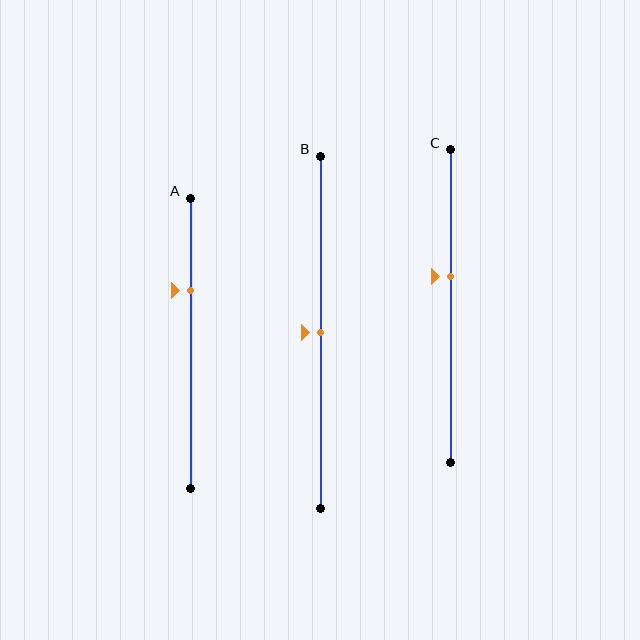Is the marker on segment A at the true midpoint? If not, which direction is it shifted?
No, the marker on segment A is shifted upward by about 18% of the segment length.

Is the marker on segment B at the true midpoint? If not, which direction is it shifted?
Yes, the marker on segment B is at the true midpoint.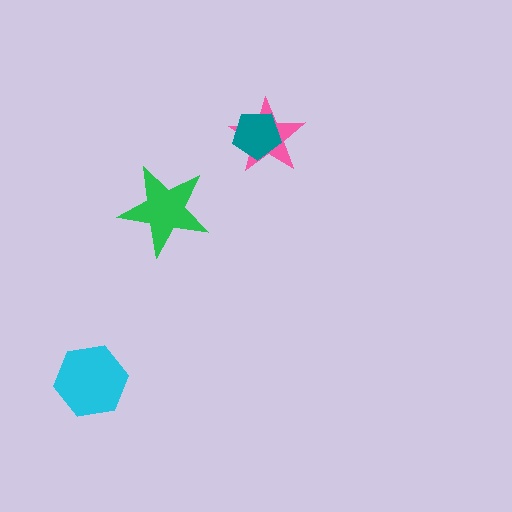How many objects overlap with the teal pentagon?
1 object overlaps with the teal pentagon.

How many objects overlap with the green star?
0 objects overlap with the green star.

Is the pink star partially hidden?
Yes, it is partially covered by another shape.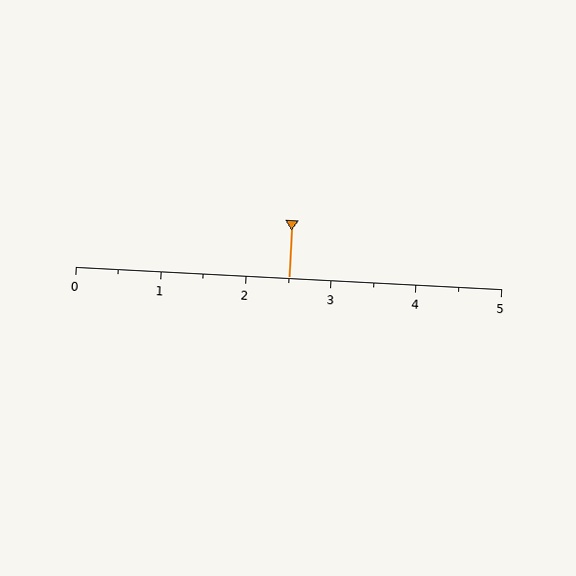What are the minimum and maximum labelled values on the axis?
The axis runs from 0 to 5.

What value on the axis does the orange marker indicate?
The marker indicates approximately 2.5.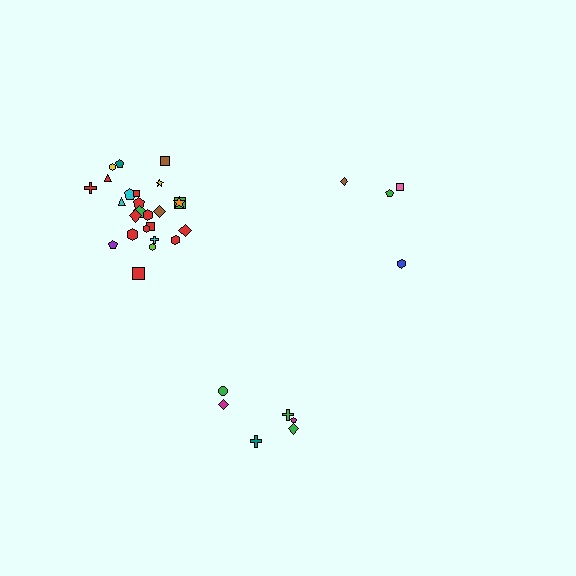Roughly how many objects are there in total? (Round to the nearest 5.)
Roughly 35 objects in total.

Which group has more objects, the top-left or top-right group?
The top-left group.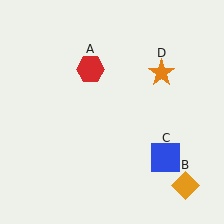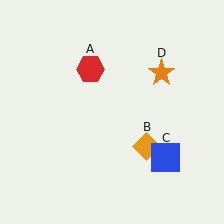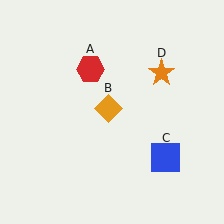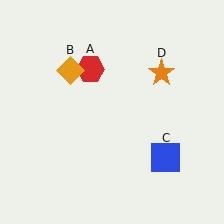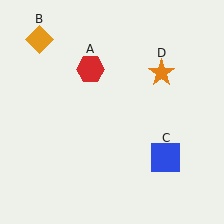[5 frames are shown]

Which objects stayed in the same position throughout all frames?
Red hexagon (object A) and blue square (object C) and orange star (object D) remained stationary.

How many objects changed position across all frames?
1 object changed position: orange diamond (object B).